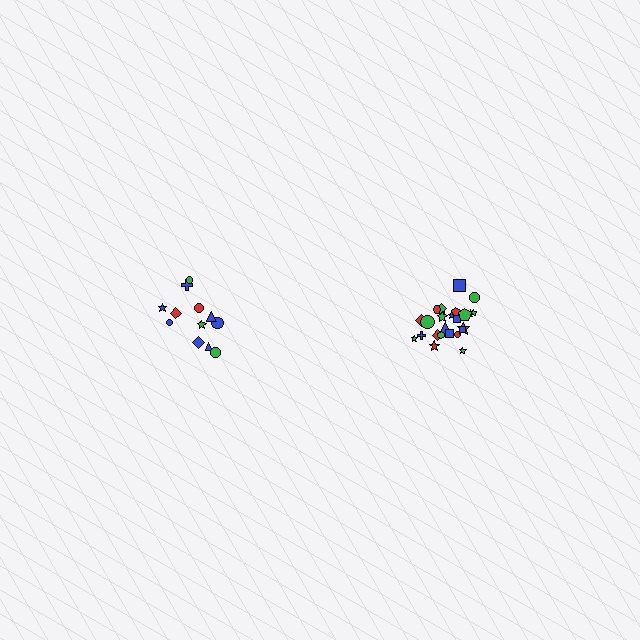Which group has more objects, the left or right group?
The right group.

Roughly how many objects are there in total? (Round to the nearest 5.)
Roughly 35 objects in total.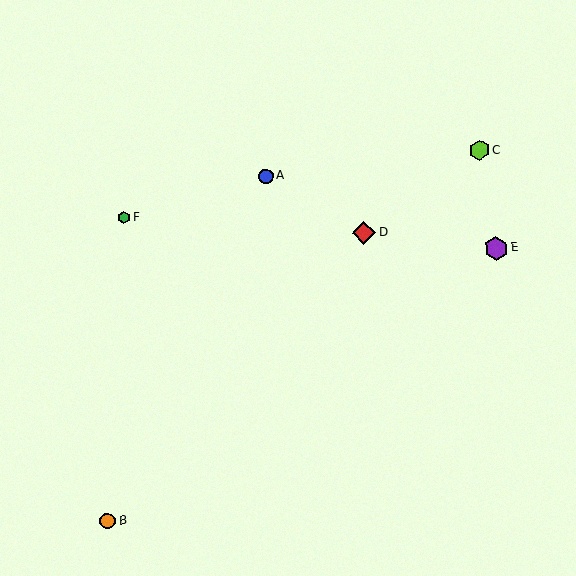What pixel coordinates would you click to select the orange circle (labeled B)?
Click at (108, 521) to select the orange circle B.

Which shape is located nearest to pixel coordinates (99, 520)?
The orange circle (labeled B) at (108, 521) is nearest to that location.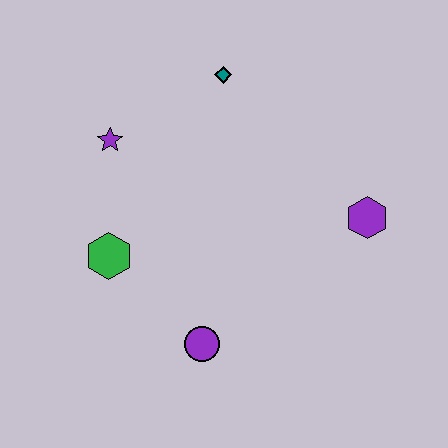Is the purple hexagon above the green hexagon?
Yes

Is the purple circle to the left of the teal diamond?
Yes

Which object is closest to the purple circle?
The green hexagon is closest to the purple circle.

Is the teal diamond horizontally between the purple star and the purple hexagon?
Yes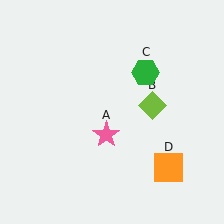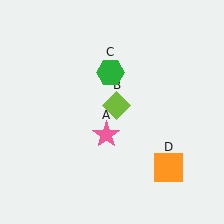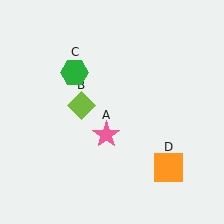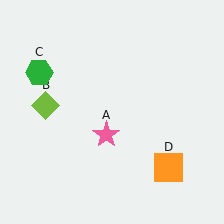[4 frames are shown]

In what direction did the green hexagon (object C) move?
The green hexagon (object C) moved left.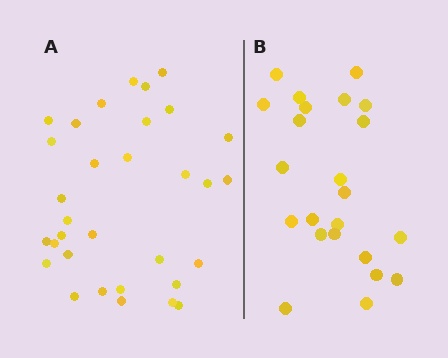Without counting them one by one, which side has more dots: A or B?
Region A (the left region) has more dots.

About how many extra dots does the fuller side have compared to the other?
Region A has roughly 8 or so more dots than region B.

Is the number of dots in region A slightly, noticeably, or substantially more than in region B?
Region A has noticeably more, but not dramatically so. The ratio is roughly 1.4 to 1.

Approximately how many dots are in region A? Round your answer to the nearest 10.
About 30 dots. (The exact count is 32, which rounds to 30.)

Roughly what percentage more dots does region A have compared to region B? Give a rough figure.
About 40% more.